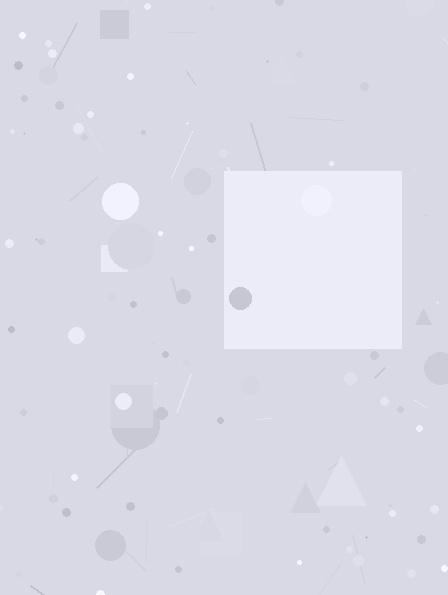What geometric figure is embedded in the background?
A square is embedded in the background.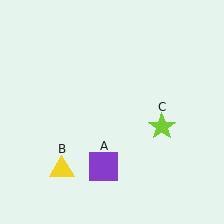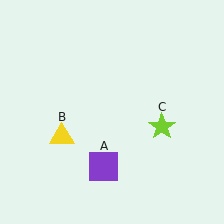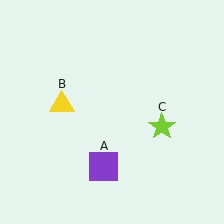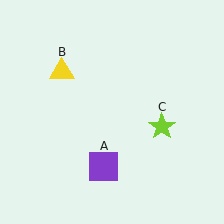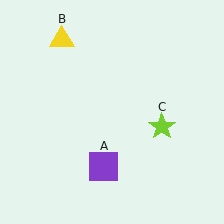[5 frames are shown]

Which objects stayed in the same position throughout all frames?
Purple square (object A) and lime star (object C) remained stationary.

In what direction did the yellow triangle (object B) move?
The yellow triangle (object B) moved up.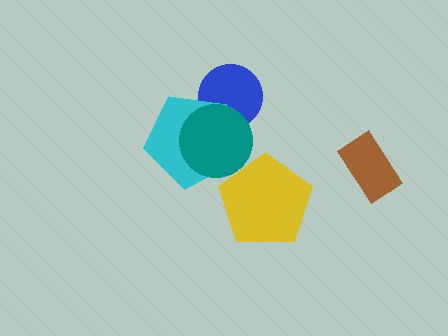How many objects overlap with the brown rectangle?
0 objects overlap with the brown rectangle.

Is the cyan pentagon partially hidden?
Yes, it is partially covered by another shape.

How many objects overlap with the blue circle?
2 objects overlap with the blue circle.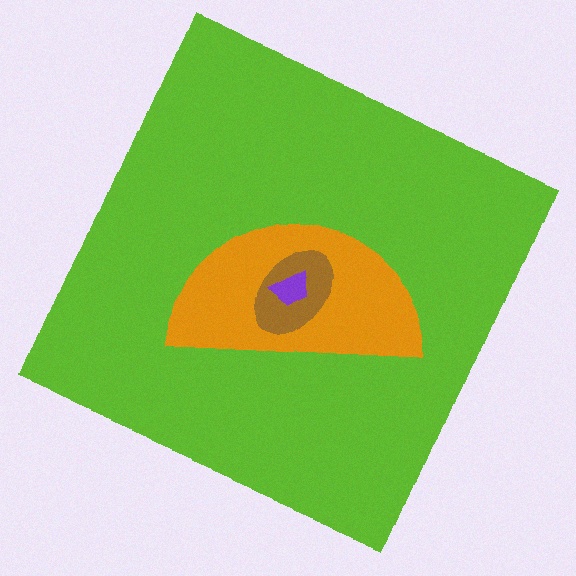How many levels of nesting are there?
4.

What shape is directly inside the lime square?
The orange semicircle.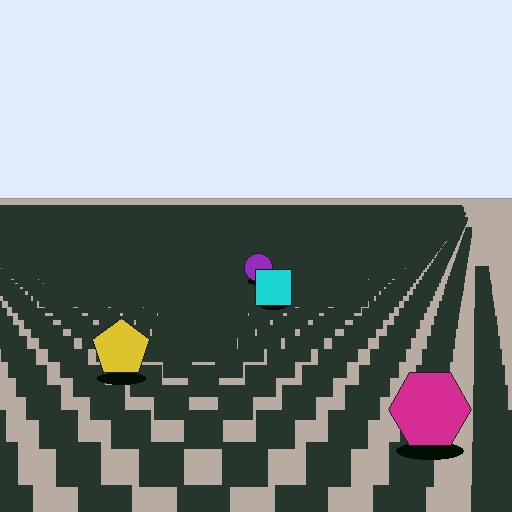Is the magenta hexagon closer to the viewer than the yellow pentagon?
Yes. The magenta hexagon is closer — you can tell from the texture gradient: the ground texture is coarser near it.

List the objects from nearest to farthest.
From nearest to farthest: the magenta hexagon, the yellow pentagon, the cyan square, the purple circle.